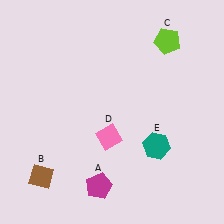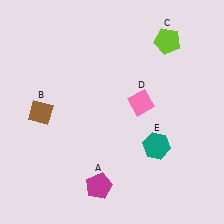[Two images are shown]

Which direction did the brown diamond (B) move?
The brown diamond (B) moved up.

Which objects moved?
The objects that moved are: the brown diamond (B), the pink diamond (D).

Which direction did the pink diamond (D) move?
The pink diamond (D) moved up.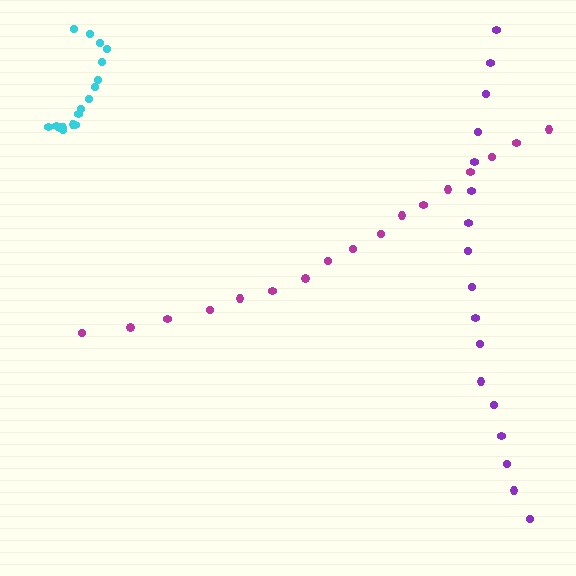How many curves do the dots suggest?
There are 3 distinct paths.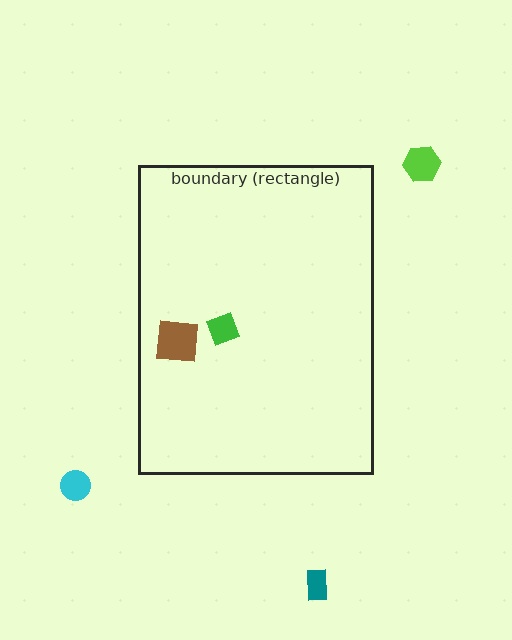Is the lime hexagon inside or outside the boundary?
Outside.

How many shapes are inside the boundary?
2 inside, 3 outside.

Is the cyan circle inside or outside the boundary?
Outside.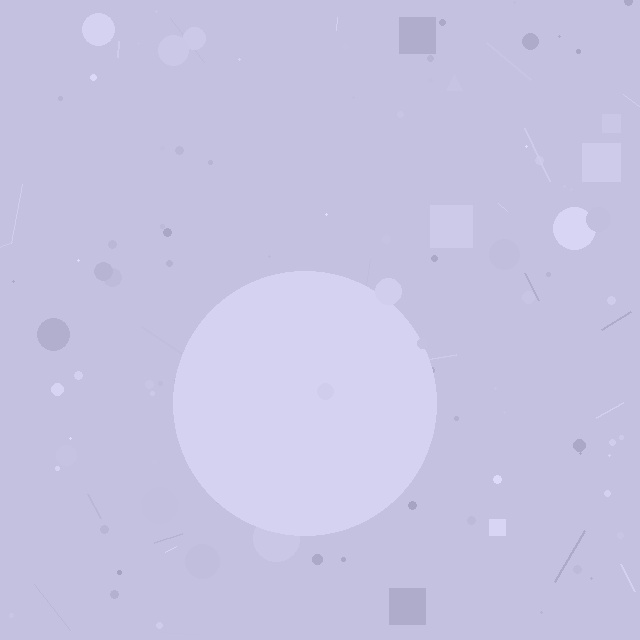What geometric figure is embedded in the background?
A circle is embedded in the background.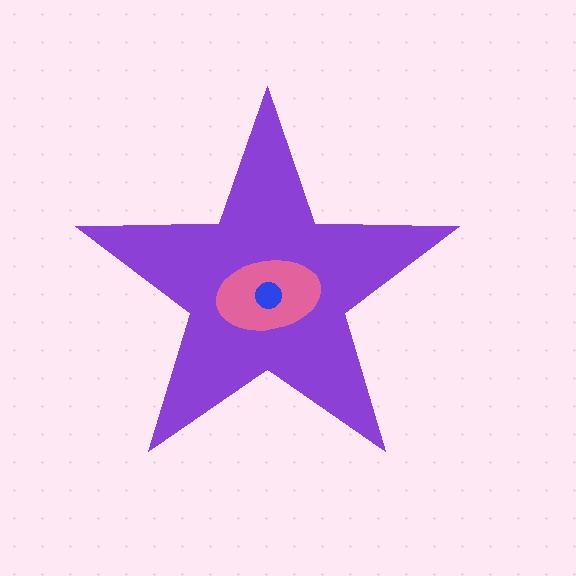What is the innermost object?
The blue circle.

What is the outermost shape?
The purple star.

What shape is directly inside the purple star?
The pink ellipse.